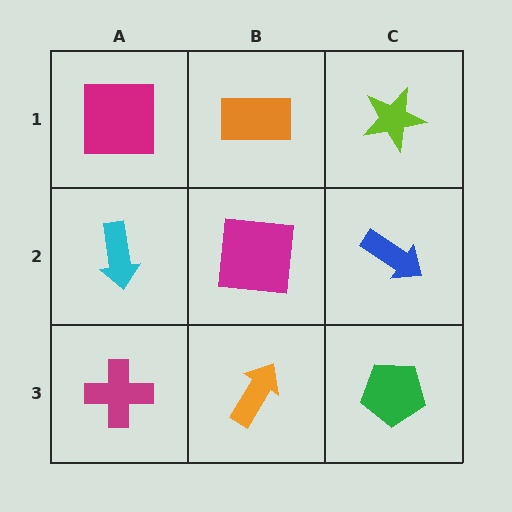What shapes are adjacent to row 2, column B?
An orange rectangle (row 1, column B), an orange arrow (row 3, column B), a cyan arrow (row 2, column A), a blue arrow (row 2, column C).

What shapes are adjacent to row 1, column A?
A cyan arrow (row 2, column A), an orange rectangle (row 1, column B).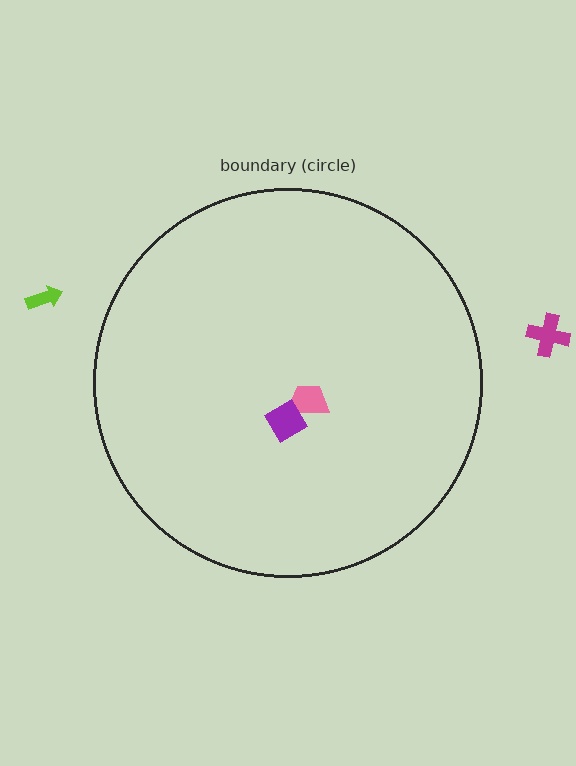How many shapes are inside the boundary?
2 inside, 2 outside.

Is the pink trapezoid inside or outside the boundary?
Inside.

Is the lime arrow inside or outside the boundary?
Outside.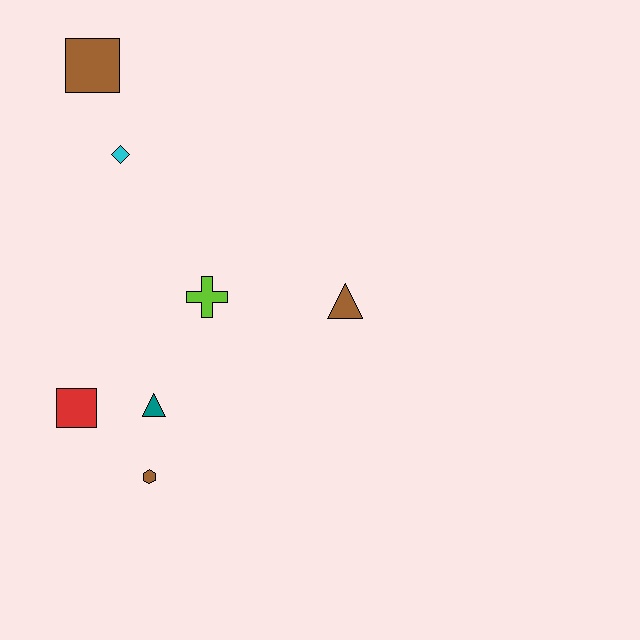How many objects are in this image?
There are 7 objects.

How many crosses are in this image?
There is 1 cross.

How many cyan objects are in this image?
There is 1 cyan object.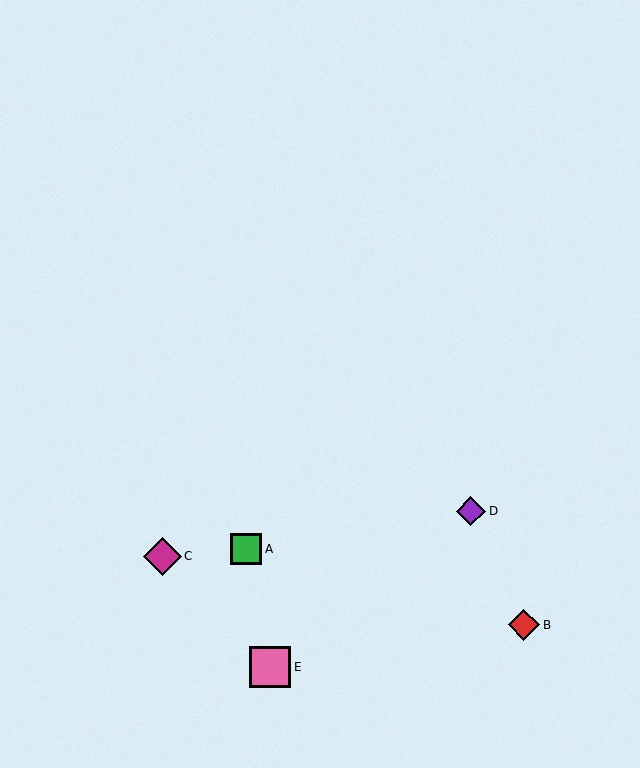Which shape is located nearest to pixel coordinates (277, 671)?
The pink square (labeled E) at (270, 667) is nearest to that location.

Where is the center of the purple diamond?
The center of the purple diamond is at (471, 511).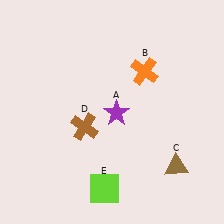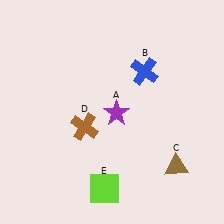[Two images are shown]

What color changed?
The cross (B) changed from orange in Image 1 to blue in Image 2.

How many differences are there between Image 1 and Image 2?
There is 1 difference between the two images.